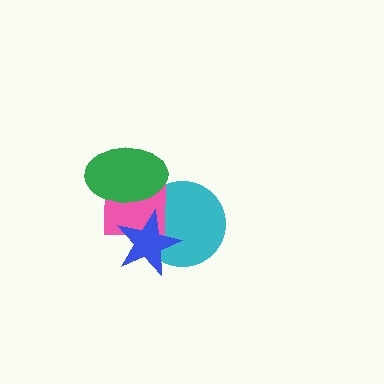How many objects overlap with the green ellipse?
2 objects overlap with the green ellipse.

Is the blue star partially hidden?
No, no other shape covers it.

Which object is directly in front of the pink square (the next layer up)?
The green ellipse is directly in front of the pink square.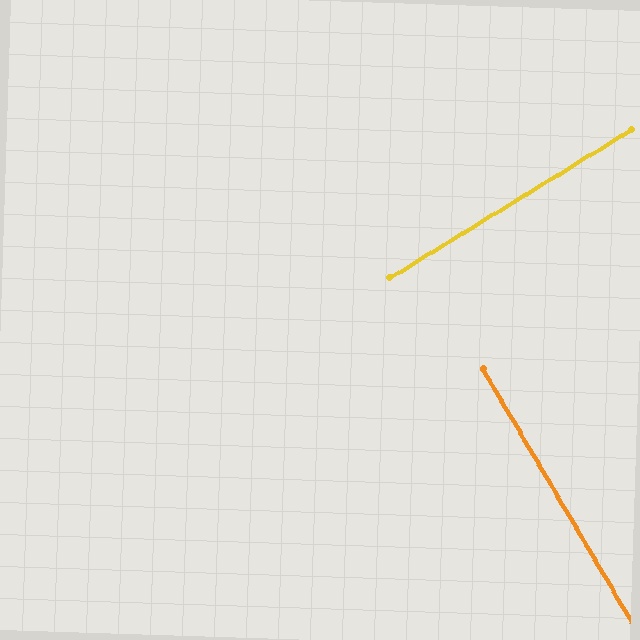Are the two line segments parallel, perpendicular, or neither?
Perpendicular — they meet at approximately 89°.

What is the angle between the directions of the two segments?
Approximately 89 degrees.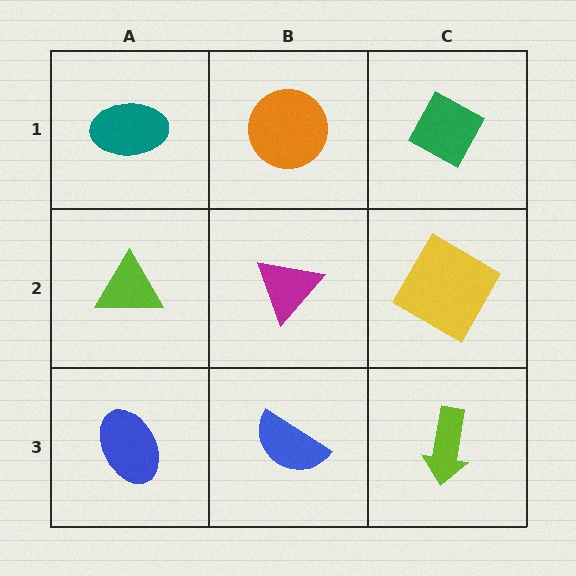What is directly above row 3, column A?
A lime triangle.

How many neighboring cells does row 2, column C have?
3.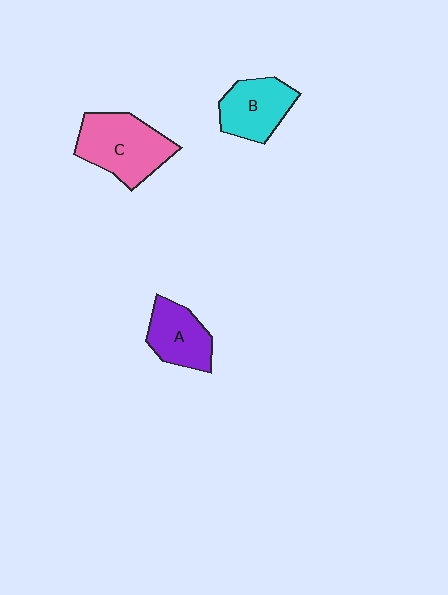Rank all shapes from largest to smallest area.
From largest to smallest: C (pink), B (cyan), A (purple).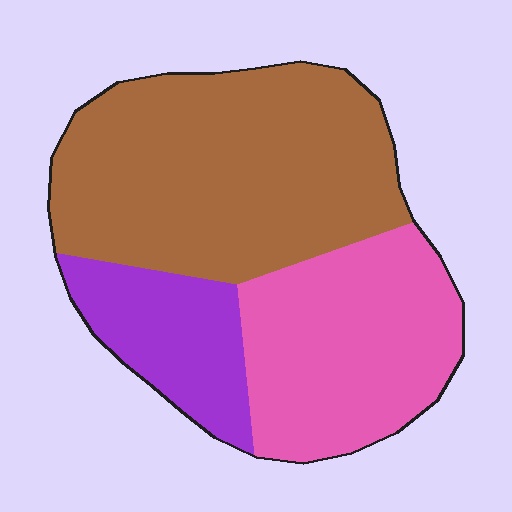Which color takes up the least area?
Purple, at roughly 15%.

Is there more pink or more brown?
Brown.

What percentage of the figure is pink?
Pink takes up about one third (1/3) of the figure.